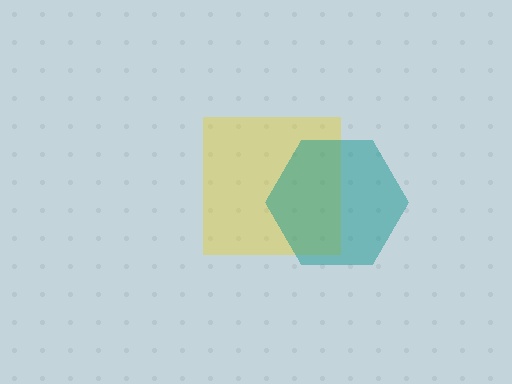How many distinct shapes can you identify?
There are 2 distinct shapes: a yellow square, a teal hexagon.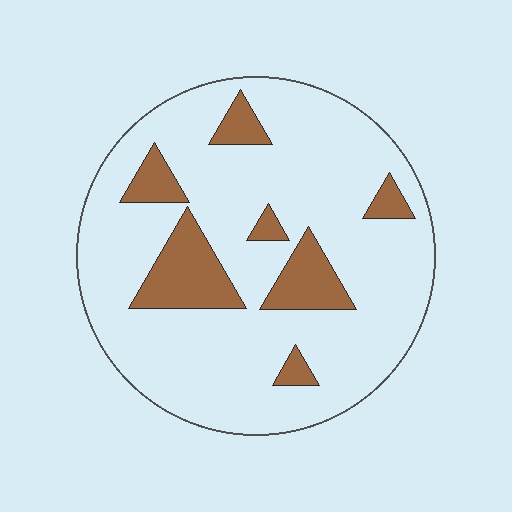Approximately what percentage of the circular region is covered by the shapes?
Approximately 15%.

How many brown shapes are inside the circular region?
7.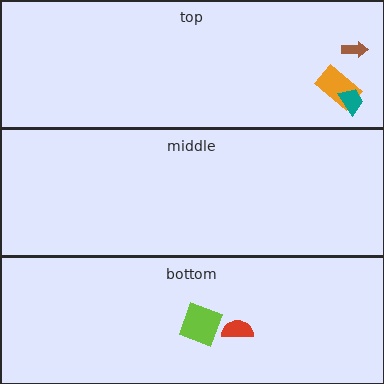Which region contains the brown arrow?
The top region.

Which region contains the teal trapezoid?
The top region.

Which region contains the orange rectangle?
The top region.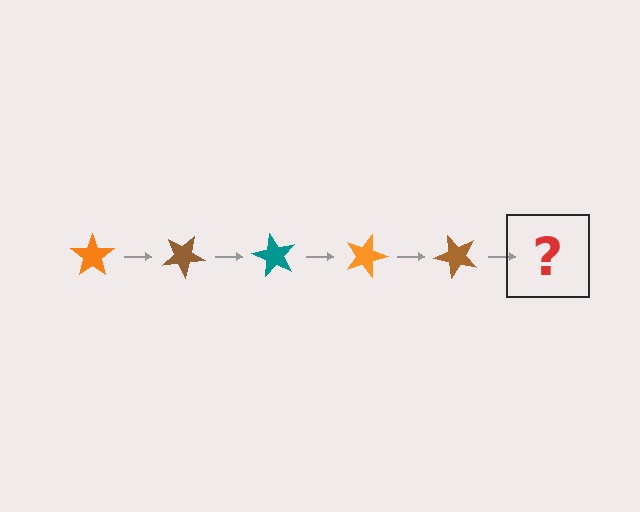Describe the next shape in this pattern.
It should be a teal star, rotated 150 degrees from the start.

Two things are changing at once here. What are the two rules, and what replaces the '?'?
The two rules are that it rotates 30 degrees each step and the color cycles through orange, brown, and teal. The '?' should be a teal star, rotated 150 degrees from the start.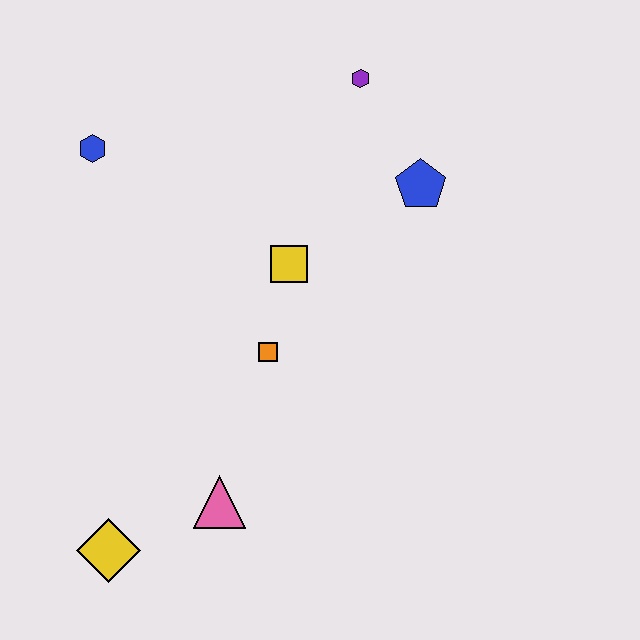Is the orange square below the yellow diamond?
No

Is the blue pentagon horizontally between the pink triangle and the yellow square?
No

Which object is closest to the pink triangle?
The yellow diamond is closest to the pink triangle.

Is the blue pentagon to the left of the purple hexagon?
No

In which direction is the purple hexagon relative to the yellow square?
The purple hexagon is above the yellow square.